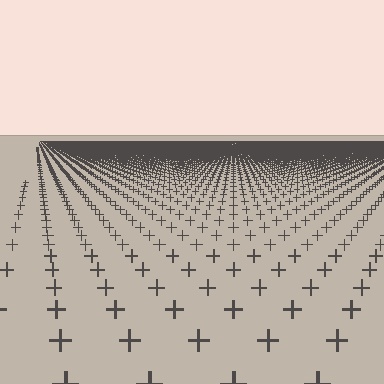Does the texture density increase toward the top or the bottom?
Density increases toward the top.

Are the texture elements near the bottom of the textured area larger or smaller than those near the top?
Larger. Near the bottom, elements are closer to the viewer and appear at a bigger on-screen size.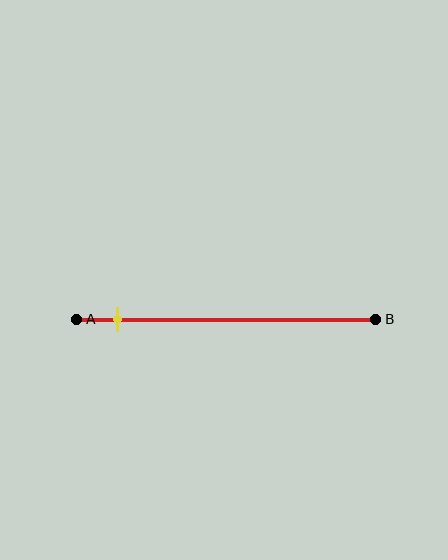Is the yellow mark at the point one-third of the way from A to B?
No, the mark is at about 15% from A, not at the 33% one-third point.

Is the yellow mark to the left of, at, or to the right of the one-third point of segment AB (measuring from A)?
The yellow mark is to the left of the one-third point of segment AB.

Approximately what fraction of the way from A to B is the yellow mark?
The yellow mark is approximately 15% of the way from A to B.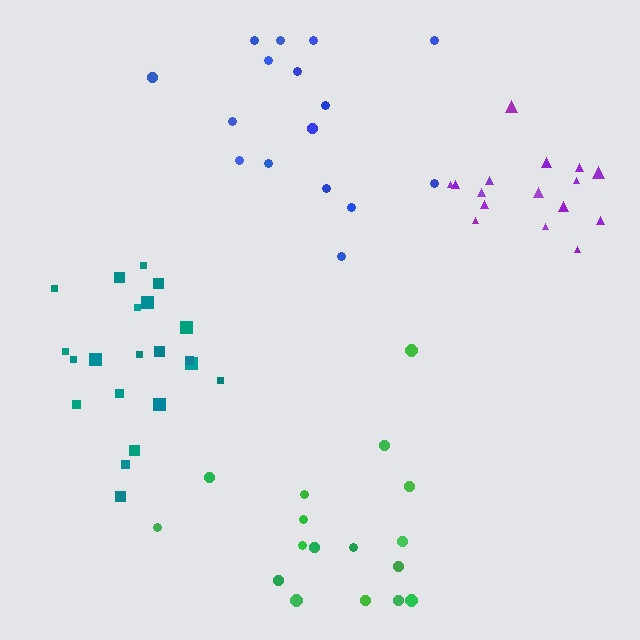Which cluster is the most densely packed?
Purple.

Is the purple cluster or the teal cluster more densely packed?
Purple.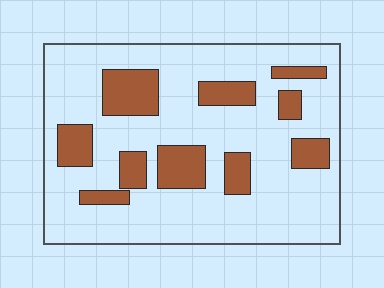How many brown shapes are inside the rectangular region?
10.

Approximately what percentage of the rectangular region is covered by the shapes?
Approximately 20%.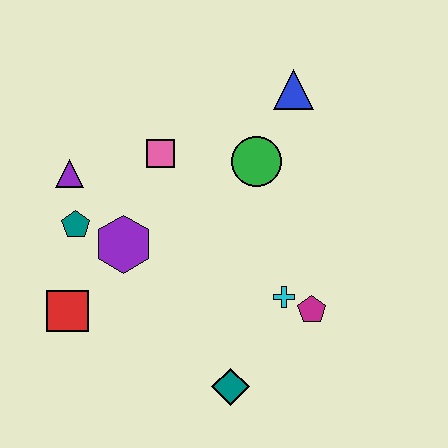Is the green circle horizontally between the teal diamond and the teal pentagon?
No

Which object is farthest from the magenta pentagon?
The purple triangle is farthest from the magenta pentagon.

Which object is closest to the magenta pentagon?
The cyan cross is closest to the magenta pentagon.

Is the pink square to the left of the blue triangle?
Yes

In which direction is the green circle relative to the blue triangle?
The green circle is below the blue triangle.